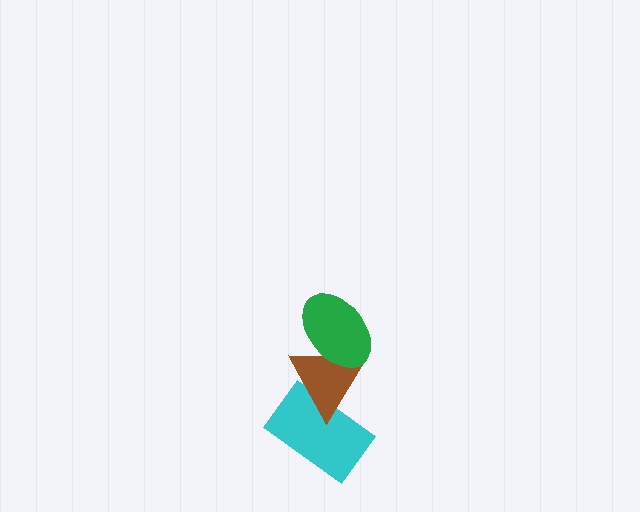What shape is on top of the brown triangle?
The green ellipse is on top of the brown triangle.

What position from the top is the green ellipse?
The green ellipse is 1st from the top.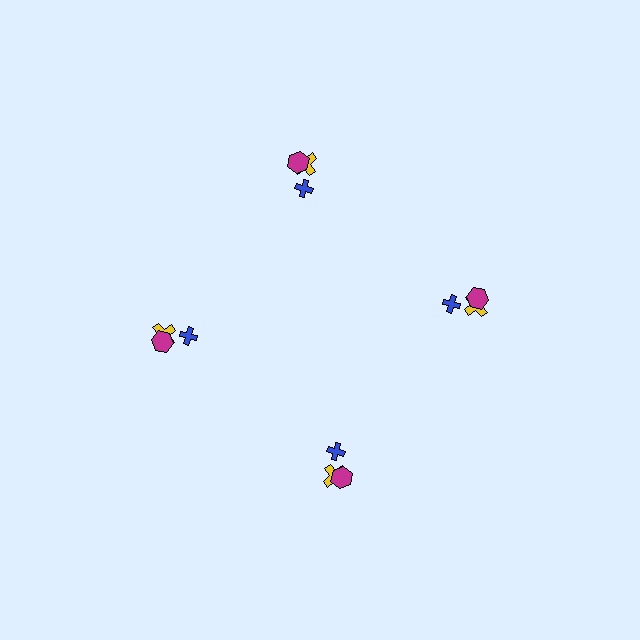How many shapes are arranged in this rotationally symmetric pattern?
There are 12 shapes, arranged in 4 groups of 3.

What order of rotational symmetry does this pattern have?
This pattern has 4-fold rotational symmetry.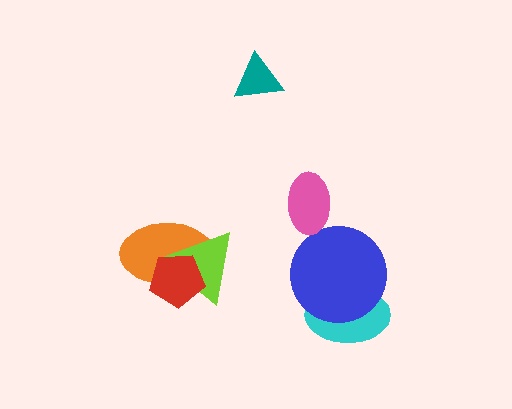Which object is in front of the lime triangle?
The red pentagon is in front of the lime triangle.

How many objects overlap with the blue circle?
1 object overlaps with the blue circle.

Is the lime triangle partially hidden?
Yes, it is partially covered by another shape.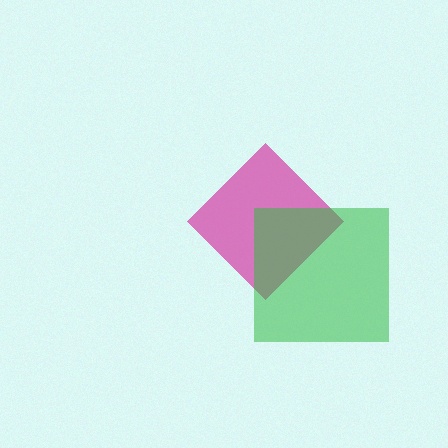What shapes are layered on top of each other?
The layered shapes are: a magenta diamond, a green square.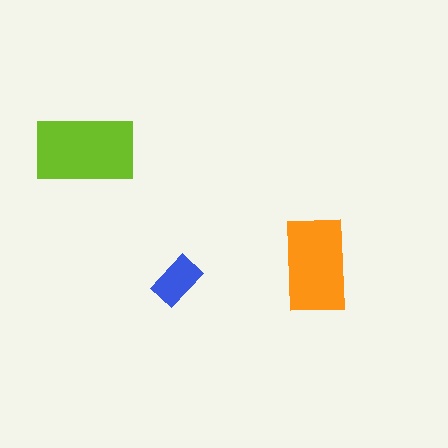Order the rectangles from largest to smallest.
the lime one, the orange one, the blue one.